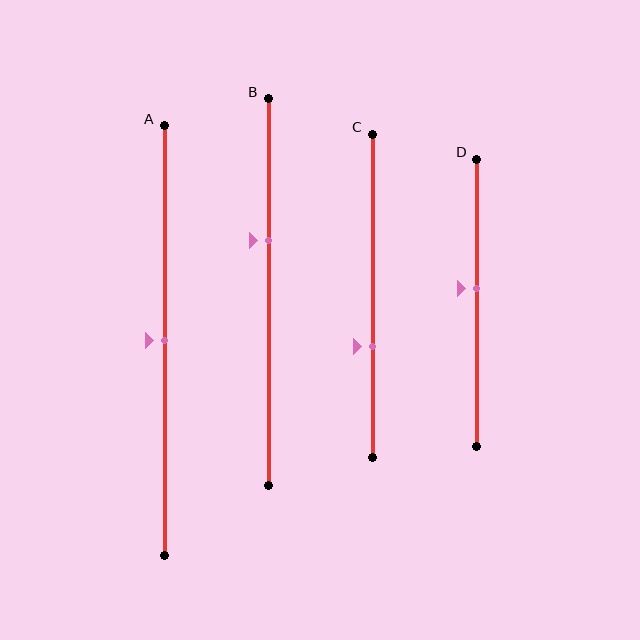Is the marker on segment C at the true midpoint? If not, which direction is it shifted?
No, the marker on segment C is shifted downward by about 16% of the segment length.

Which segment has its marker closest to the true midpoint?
Segment A has its marker closest to the true midpoint.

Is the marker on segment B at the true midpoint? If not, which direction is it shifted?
No, the marker on segment B is shifted upward by about 13% of the segment length.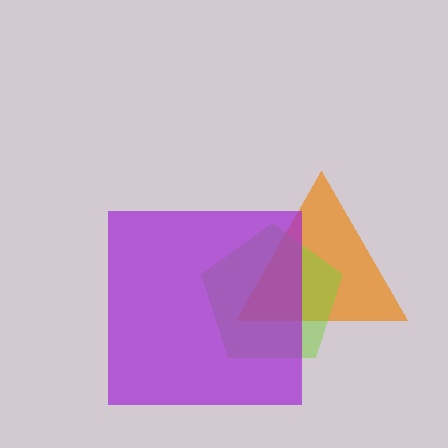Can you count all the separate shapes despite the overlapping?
Yes, there are 3 separate shapes.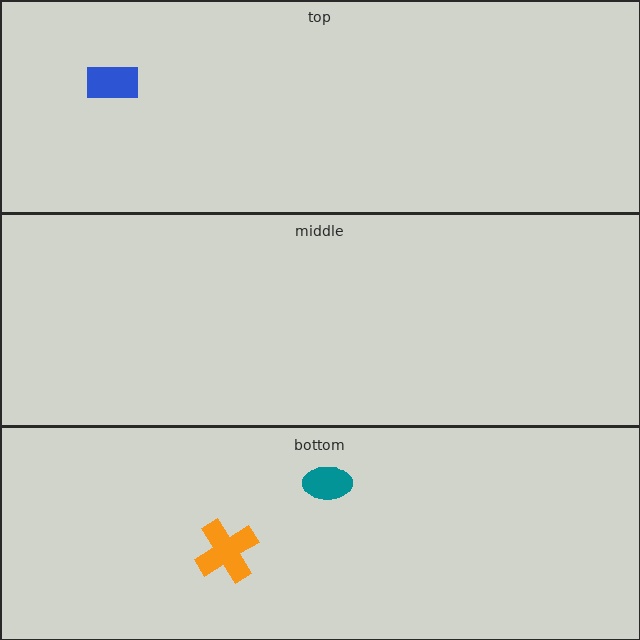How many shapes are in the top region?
1.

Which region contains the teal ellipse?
The bottom region.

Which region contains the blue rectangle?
The top region.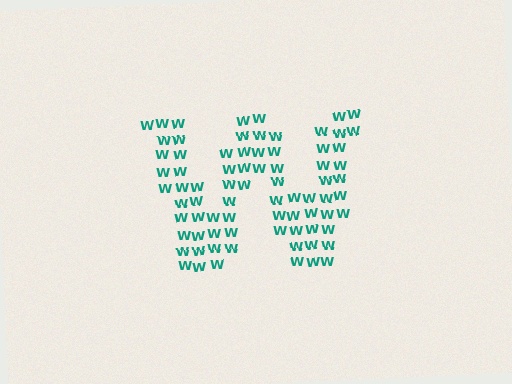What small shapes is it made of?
It is made of small letter W's.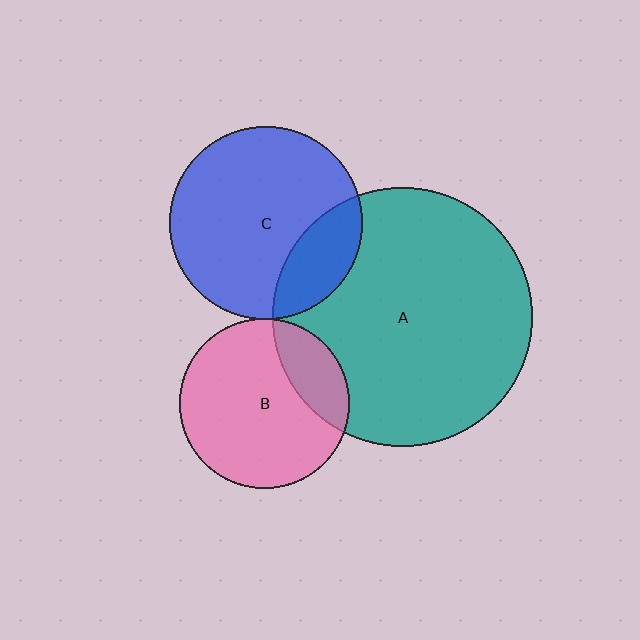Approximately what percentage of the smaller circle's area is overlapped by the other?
Approximately 20%.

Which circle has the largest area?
Circle A (teal).